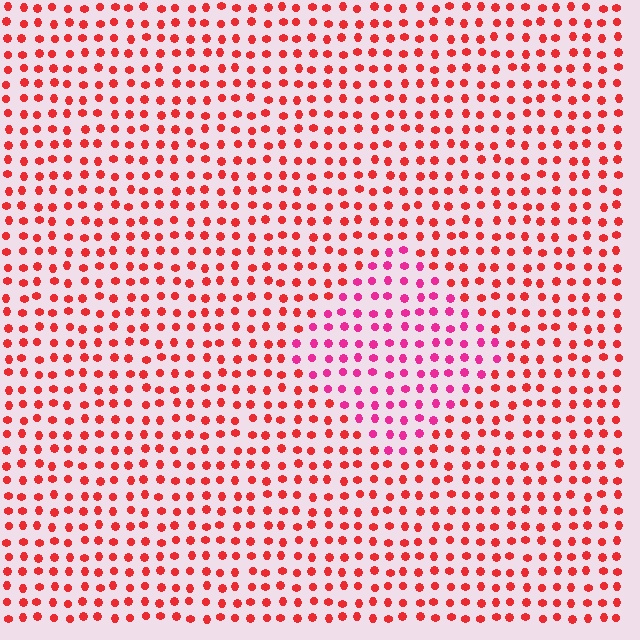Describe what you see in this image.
The image is filled with small red elements in a uniform arrangement. A diamond-shaped region is visible where the elements are tinted to a slightly different hue, forming a subtle color boundary.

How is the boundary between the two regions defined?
The boundary is defined purely by a slight shift in hue (about 33 degrees). Spacing, size, and orientation are identical on both sides.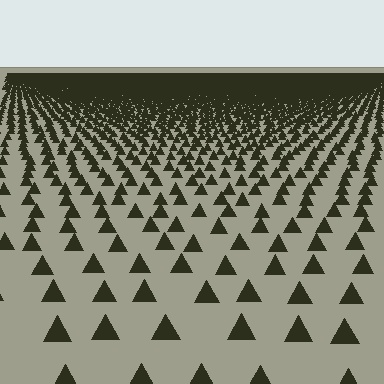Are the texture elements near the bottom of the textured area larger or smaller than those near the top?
Larger. Near the bottom, elements are closer to the viewer and appear at a bigger on-screen size.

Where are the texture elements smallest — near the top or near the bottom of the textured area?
Near the top.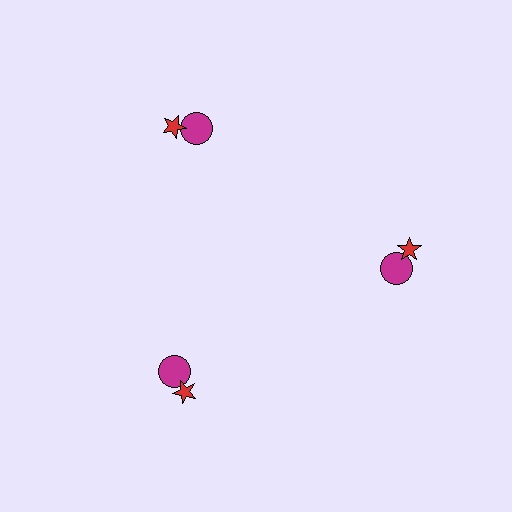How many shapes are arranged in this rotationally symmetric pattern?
There are 6 shapes, arranged in 3 groups of 2.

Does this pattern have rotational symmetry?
Yes, this pattern has 3-fold rotational symmetry. It looks the same after rotating 120 degrees around the center.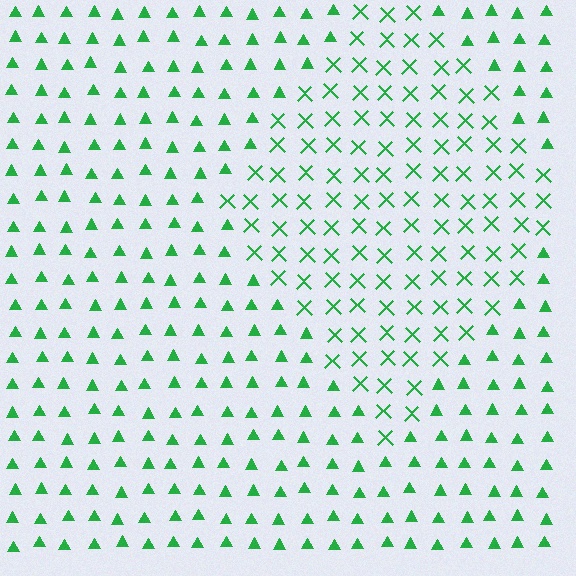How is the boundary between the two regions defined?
The boundary is defined by a change in element shape: X marks inside vs. triangles outside. All elements share the same color and spacing.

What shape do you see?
I see a diamond.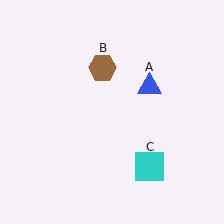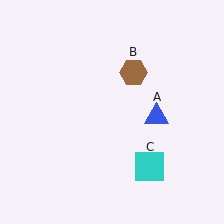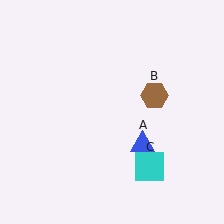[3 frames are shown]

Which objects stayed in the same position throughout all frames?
Cyan square (object C) remained stationary.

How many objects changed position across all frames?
2 objects changed position: blue triangle (object A), brown hexagon (object B).